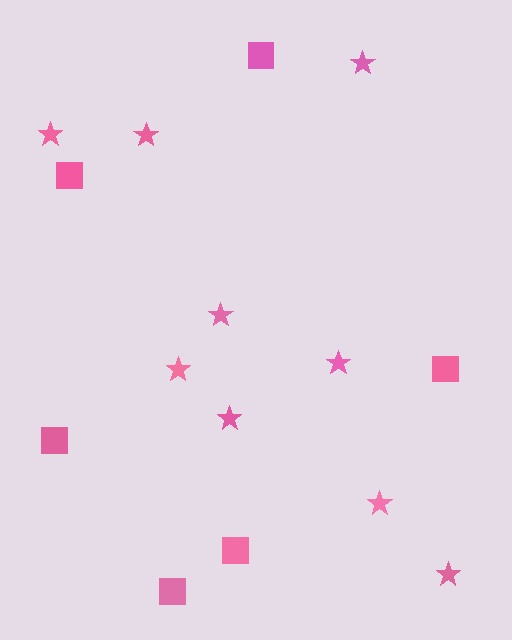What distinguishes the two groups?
There are 2 groups: one group of squares (6) and one group of stars (9).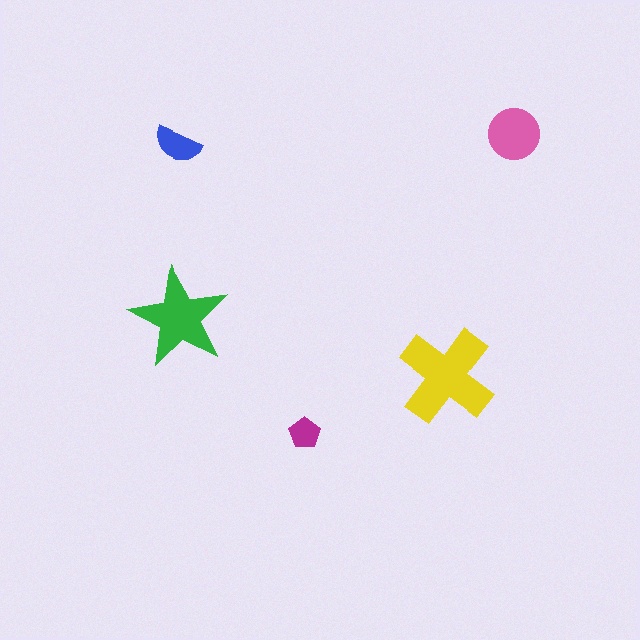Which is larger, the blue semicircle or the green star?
The green star.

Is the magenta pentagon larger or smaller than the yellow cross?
Smaller.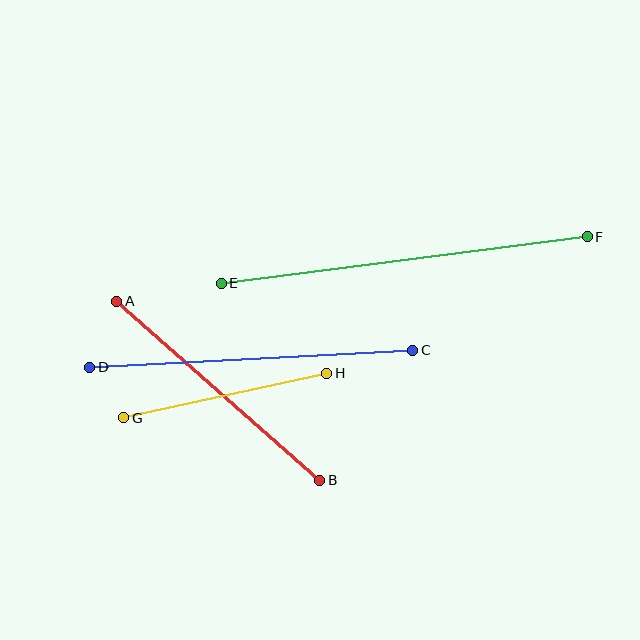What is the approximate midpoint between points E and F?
The midpoint is at approximately (404, 260) pixels.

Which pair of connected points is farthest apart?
Points E and F are farthest apart.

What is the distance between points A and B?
The distance is approximately 271 pixels.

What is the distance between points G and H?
The distance is approximately 208 pixels.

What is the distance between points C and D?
The distance is approximately 324 pixels.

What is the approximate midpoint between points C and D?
The midpoint is at approximately (251, 359) pixels.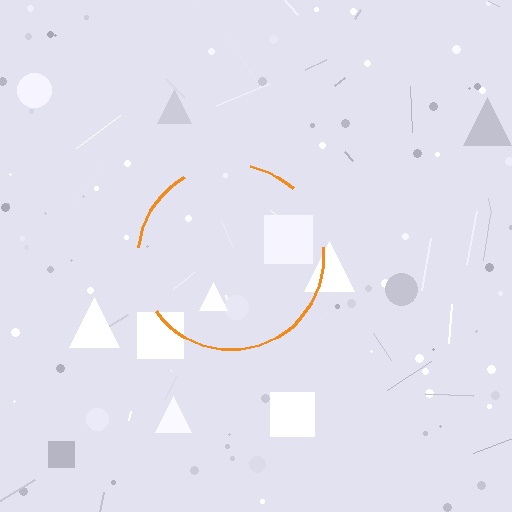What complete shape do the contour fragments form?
The contour fragments form a circle.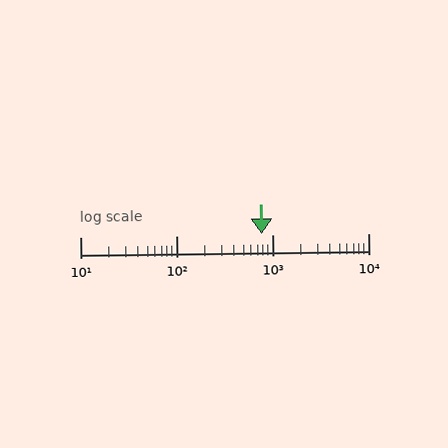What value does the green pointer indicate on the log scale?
The pointer indicates approximately 780.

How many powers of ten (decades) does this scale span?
The scale spans 3 decades, from 10 to 10000.